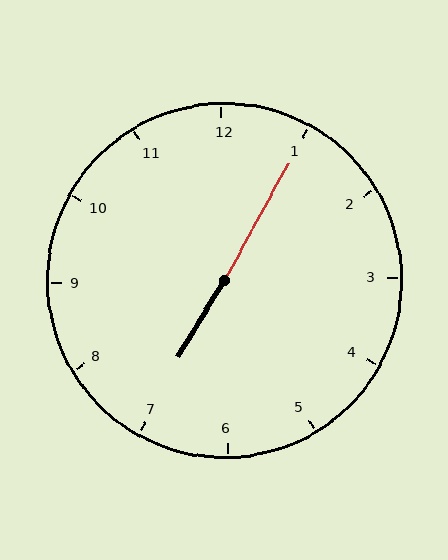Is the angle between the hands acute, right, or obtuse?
It is obtuse.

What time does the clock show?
7:05.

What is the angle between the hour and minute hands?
Approximately 178 degrees.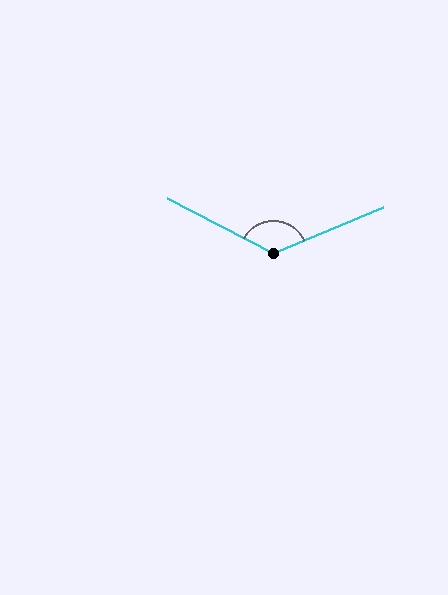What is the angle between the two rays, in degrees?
Approximately 129 degrees.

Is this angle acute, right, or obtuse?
It is obtuse.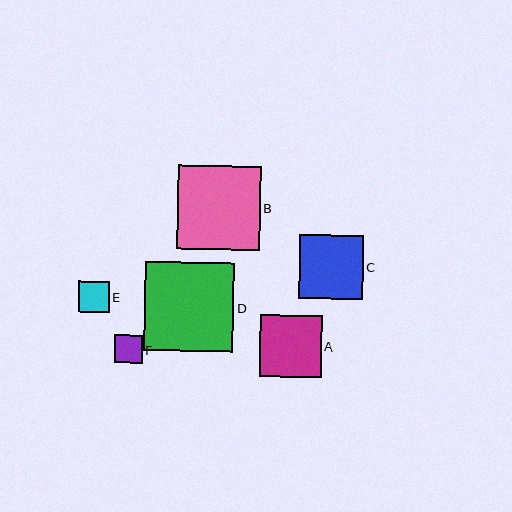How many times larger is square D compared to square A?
Square D is approximately 1.4 times the size of square A.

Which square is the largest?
Square D is the largest with a size of approximately 89 pixels.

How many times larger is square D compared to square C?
Square D is approximately 1.4 times the size of square C.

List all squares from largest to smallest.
From largest to smallest: D, B, C, A, E, F.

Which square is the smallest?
Square F is the smallest with a size of approximately 28 pixels.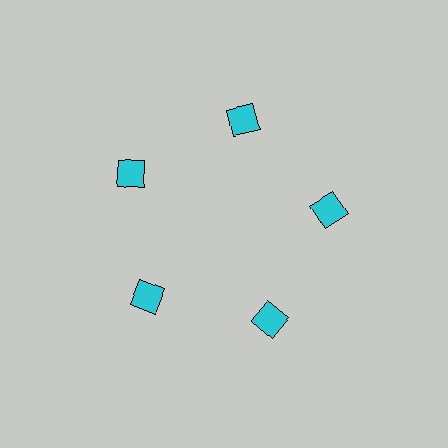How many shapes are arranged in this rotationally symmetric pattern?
There are 5 shapes, arranged in 5 groups of 1.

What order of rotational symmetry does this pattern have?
This pattern has 5-fold rotational symmetry.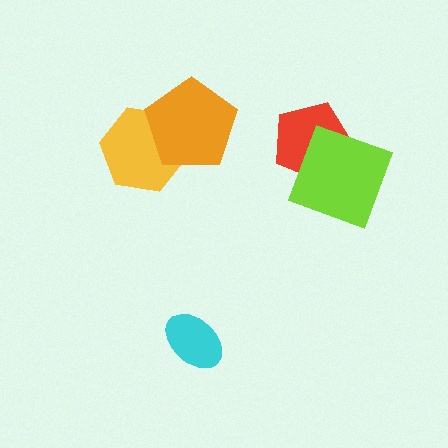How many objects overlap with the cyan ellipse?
0 objects overlap with the cyan ellipse.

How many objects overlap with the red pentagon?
1 object overlaps with the red pentagon.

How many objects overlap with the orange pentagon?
1 object overlaps with the orange pentagon.